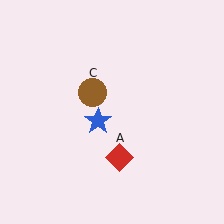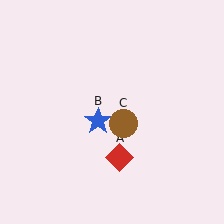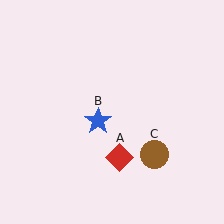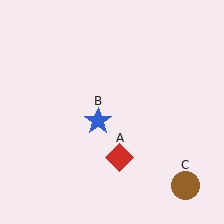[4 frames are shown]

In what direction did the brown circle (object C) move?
The brown circle (object C) moved down and to the right.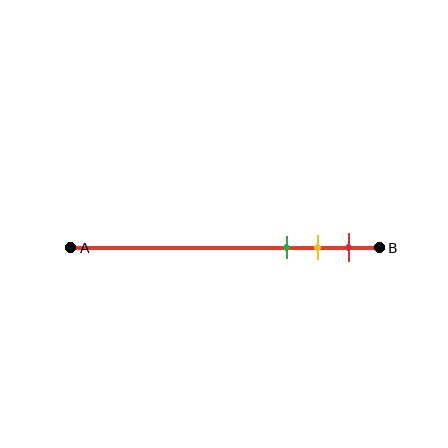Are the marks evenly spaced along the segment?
Yes, the marks are approximately evenly spaced.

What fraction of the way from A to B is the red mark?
The red mark is approximately 90% (0.9) of the way from A to B.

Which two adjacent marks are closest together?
The yellow and red marks are the closest adjacent pair.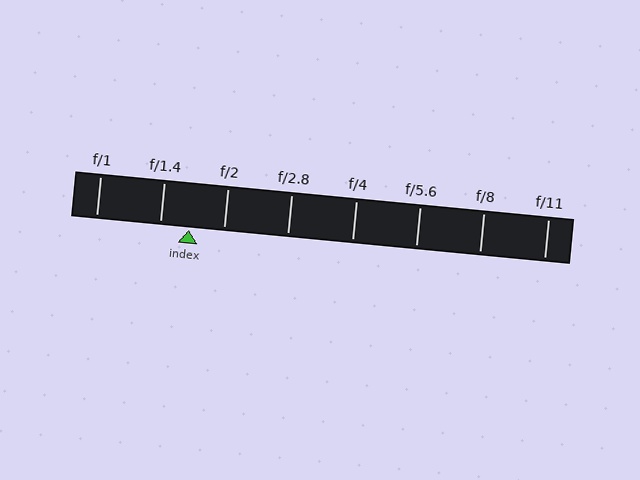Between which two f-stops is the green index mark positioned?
The index mark is between f/1.4 and f/2.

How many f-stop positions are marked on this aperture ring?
There are 8 f-stop positions marked.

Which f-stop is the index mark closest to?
The index mark is closest to f/1.4.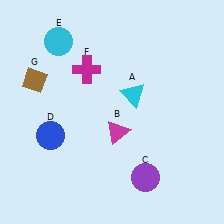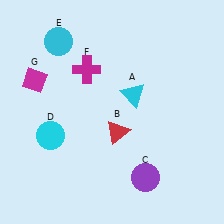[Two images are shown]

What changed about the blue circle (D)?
In Image 1, D is blue. In Image 2, it changed to cyan.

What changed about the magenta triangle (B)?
In Image 1, B is magenta. In Image 2, it changed to red.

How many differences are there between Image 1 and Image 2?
There are 3 differences between the two images.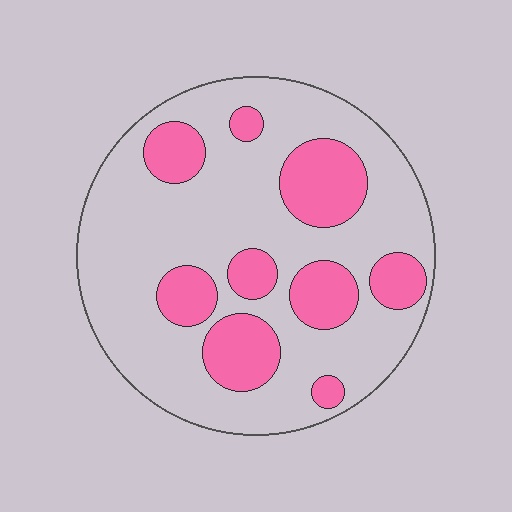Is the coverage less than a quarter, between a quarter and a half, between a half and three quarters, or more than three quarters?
Between a quarter and a half.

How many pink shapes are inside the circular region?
9.